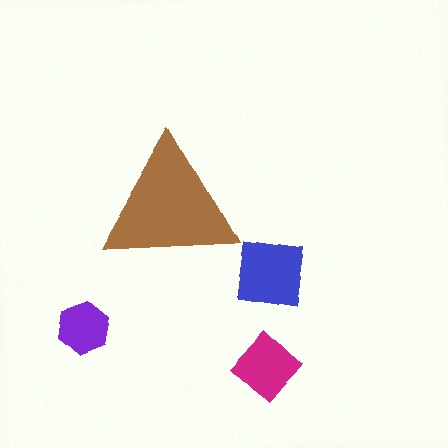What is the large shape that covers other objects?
A brown triangle.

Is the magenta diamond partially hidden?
No, the magenta diamond is fully visible.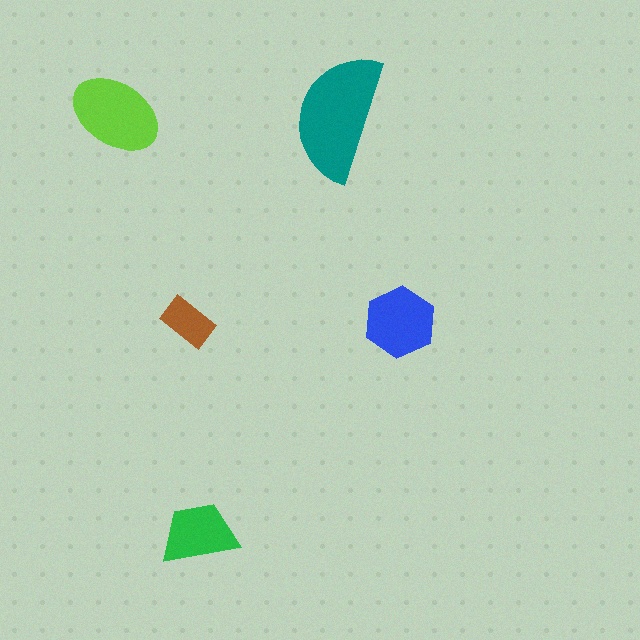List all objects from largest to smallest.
The teal semicircle, the lime ellipse, the blue hexagon, the green trapezoid, the brown rectangle.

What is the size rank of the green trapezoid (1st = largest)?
4th.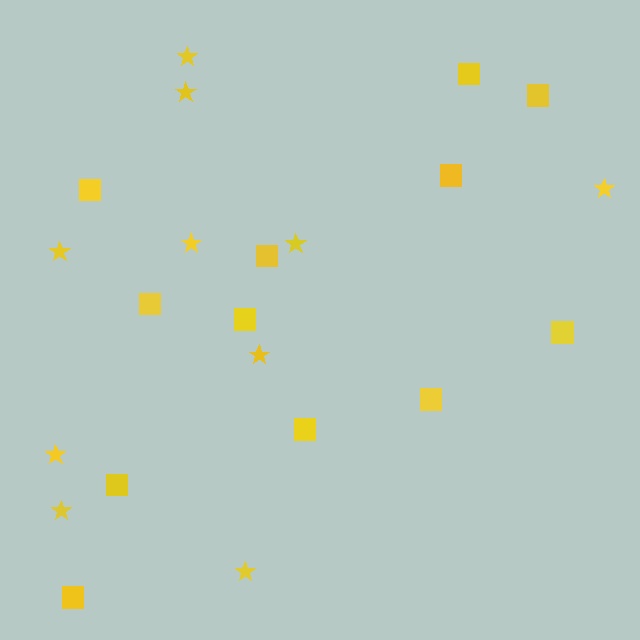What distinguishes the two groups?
There are 2 groups: one group of stars (10) and one group of squares (12).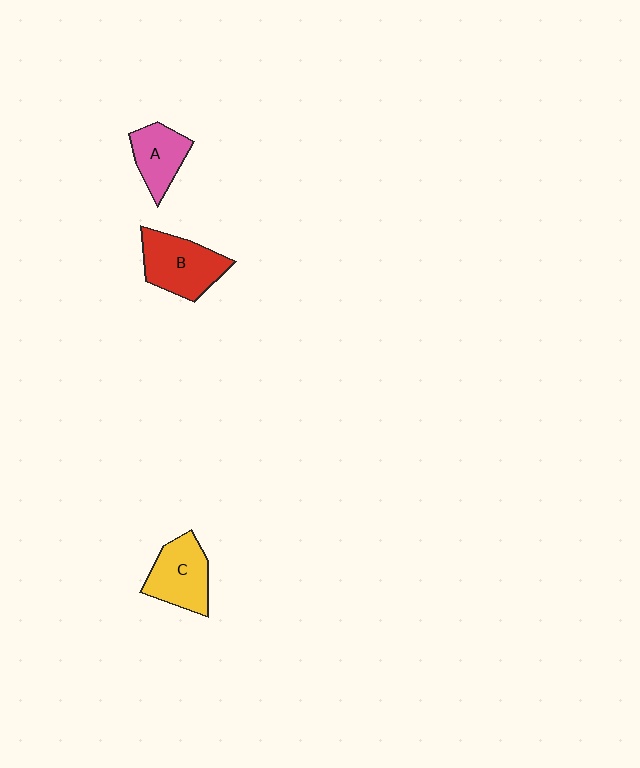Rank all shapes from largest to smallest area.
From largest to smallest: B (red), C (yellow), A (pink).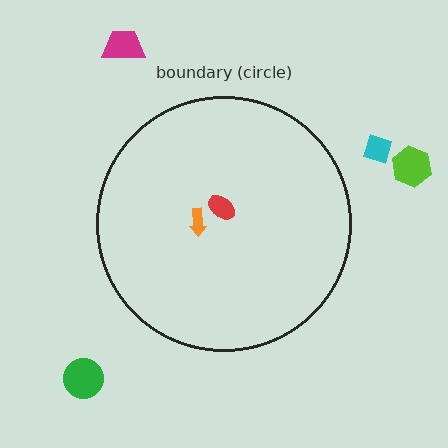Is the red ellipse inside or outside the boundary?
Inside.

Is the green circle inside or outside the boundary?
Outside.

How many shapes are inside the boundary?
2 inside, 4 outside.